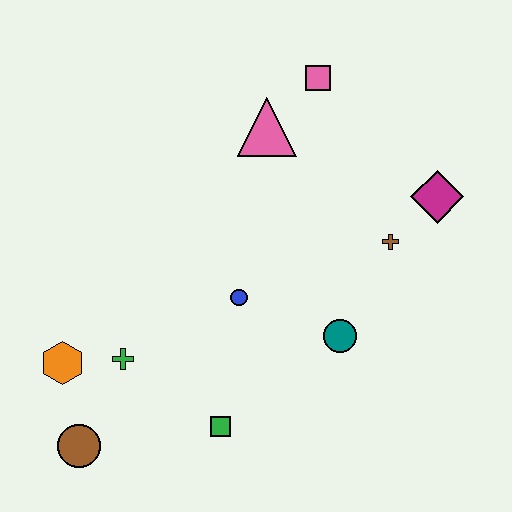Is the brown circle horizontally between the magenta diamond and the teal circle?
No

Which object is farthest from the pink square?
The brown circle is farthest from the pink square.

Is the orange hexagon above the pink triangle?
No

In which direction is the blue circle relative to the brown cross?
The blue circle is to the left of the brown cross.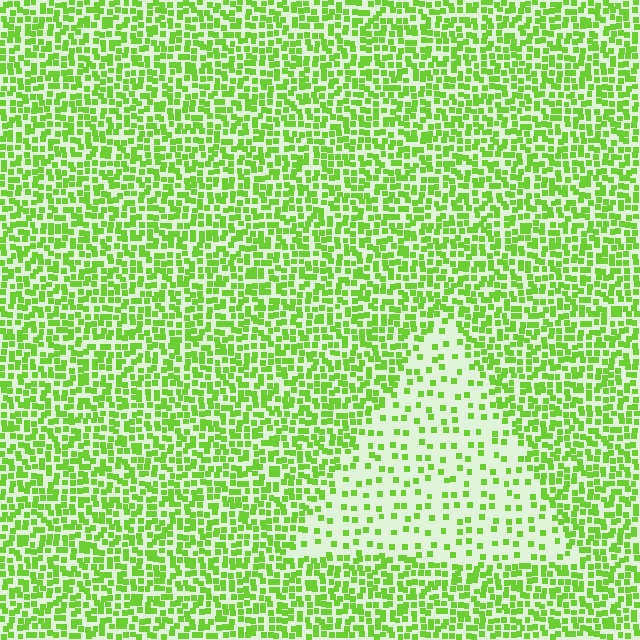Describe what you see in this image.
The image contains small lime elements arranged at two different densities. A triangle-shaped region is visible where the elements are less densely packed than the surrounding area.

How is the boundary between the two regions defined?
The boundary is defined by a change in element density (approximately 2.7x ratio). All elements are the same color, size, and shape.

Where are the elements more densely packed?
The elements are more densely packed outside the triangle boundary.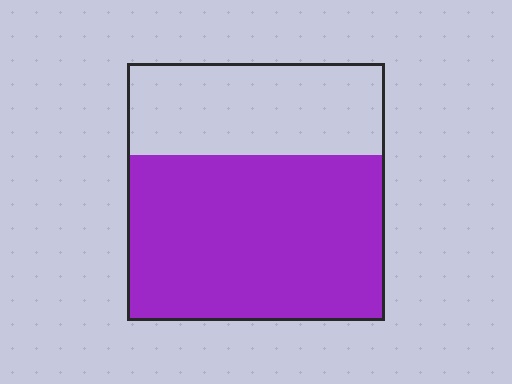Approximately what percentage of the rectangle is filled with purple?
Approximately 65%.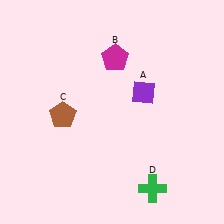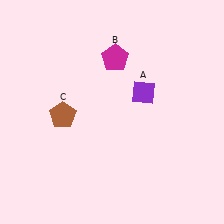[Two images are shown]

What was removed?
The green cross (D) was removed in Image 2.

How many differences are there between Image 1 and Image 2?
There is 1 difference between the two images.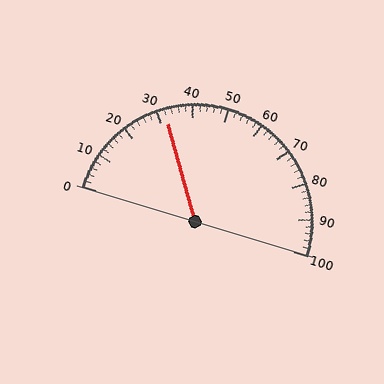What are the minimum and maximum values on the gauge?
The gauge ranges from 0 to 100.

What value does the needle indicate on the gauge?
The needle indicates approximately 32.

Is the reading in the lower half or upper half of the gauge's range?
The reading is in the lower half of the range (0 to 100).